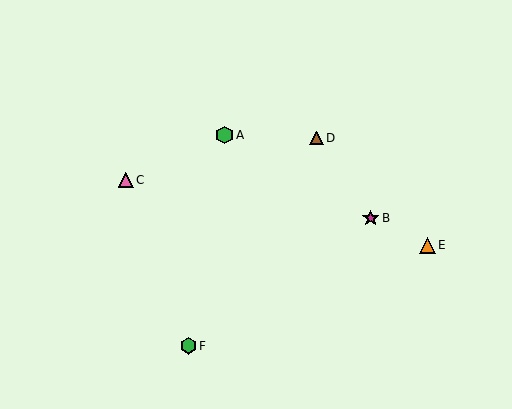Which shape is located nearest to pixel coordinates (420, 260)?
The orange triangle (labeled E) at (427, 245) is nearest to that location.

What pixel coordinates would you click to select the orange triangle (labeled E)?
Click at (427, 245) to select the orange triangle E.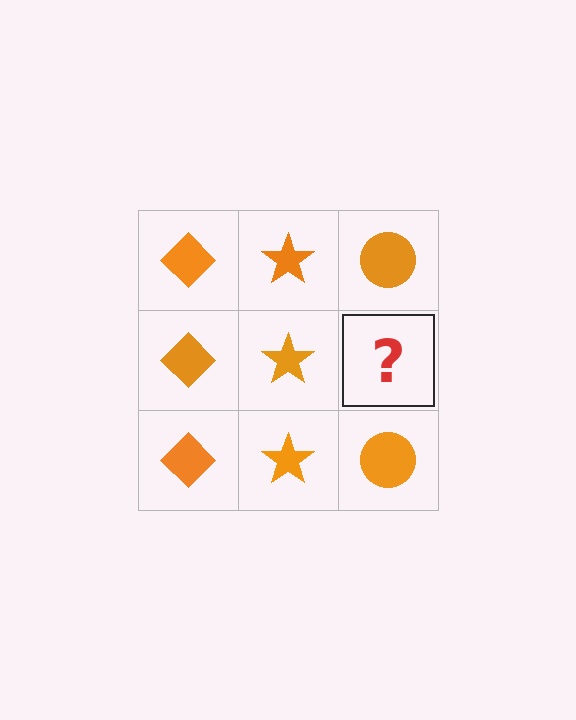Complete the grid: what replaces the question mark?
The question mark should be replaced with an orange circle.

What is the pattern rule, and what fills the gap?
The rule is that each column has a consistent shape. The gap should be filled with an orange circle.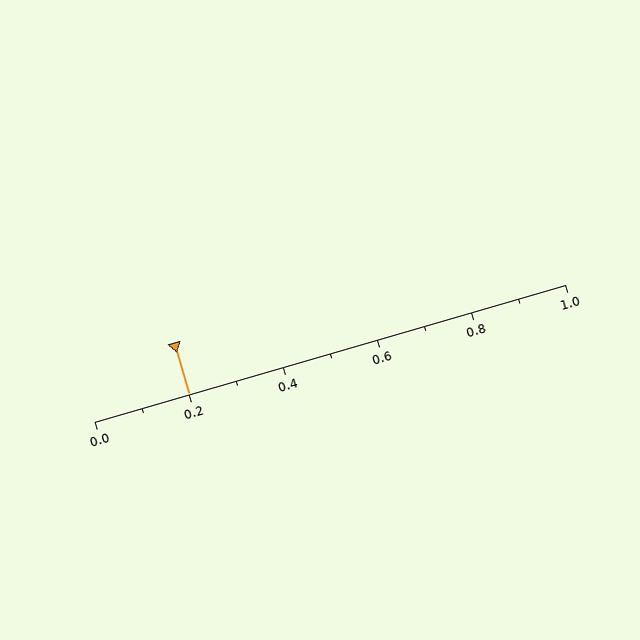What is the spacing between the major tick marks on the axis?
The major ticks are spaced 0.2 apart.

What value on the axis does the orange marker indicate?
The marker indicates approximately 0.2.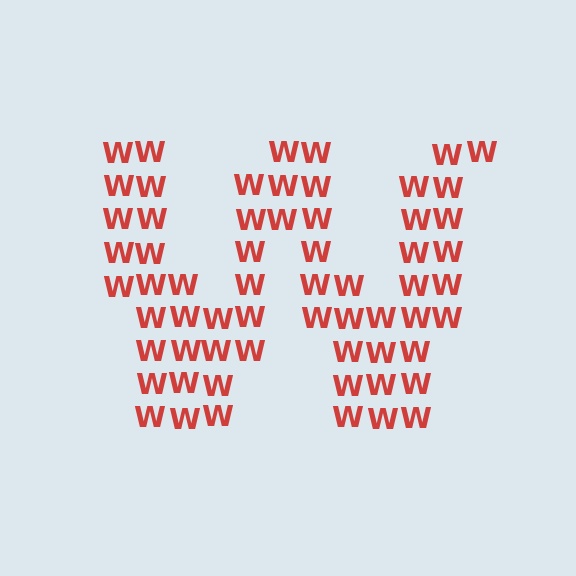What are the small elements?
The small elements are letter W's.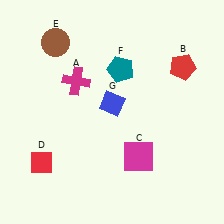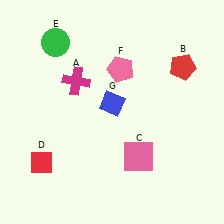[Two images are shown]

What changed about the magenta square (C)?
In Image 1, C is magenta. In Image 2, it changed to pink.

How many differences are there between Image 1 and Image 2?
There are 3 differences between the two images.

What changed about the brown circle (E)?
In Image 1, E is brown. In Image 2, it changed to green.